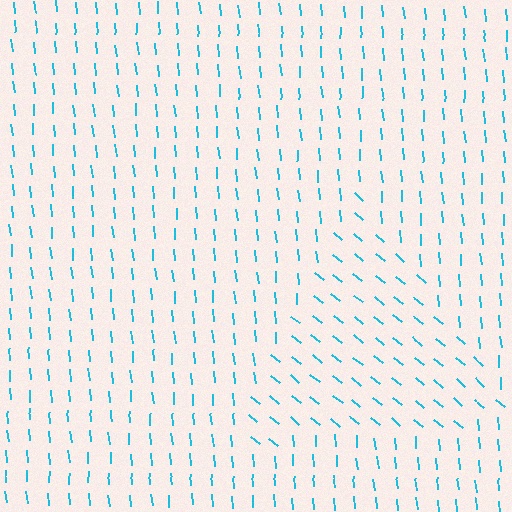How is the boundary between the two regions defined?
The boundary is defined purely by a change in line orientation (approximately 45 degrees difference). All lines are the same color and thickness.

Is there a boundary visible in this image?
Yes, there is a texture boundary formed by a change in line orientation.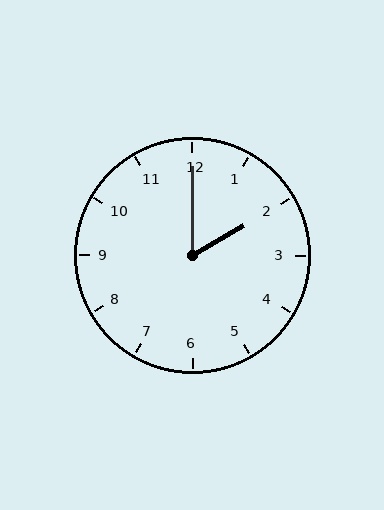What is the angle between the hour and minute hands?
Approximately 60 degrees.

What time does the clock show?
2:00.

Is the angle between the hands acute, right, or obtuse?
It is acute.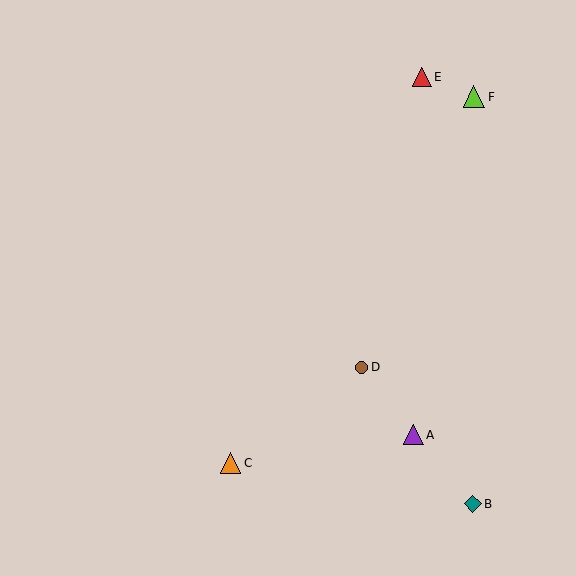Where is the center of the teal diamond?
The center of the teal diamond is at (473, 504).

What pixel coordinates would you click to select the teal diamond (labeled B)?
Click at (473, 504) to select the teal diamond B.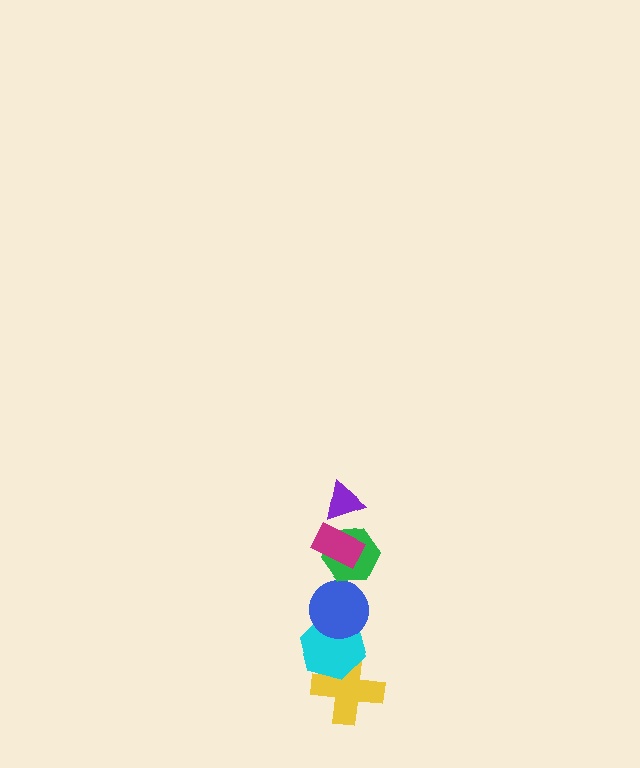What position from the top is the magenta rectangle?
The magenta rectangle is 2nd from the top.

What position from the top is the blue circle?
The blue circle is 4th from the top.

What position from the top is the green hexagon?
The green hexagon is 3rd from the top.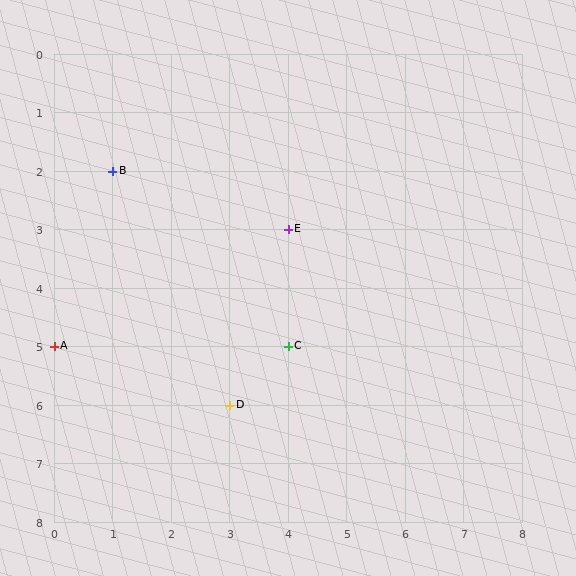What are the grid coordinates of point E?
Point E is at grid coordinates (4, 3).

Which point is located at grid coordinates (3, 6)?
Point D is at (3, 6).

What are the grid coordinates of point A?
Point A is at grid coordinates (0, 5).